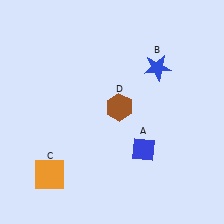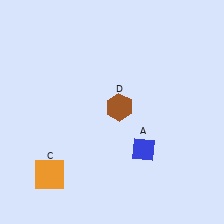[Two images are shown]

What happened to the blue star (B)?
The blue star (B) was removed in Image 2. It was in the top-right area of Image 1.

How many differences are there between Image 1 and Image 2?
There is 1 difference between the two images.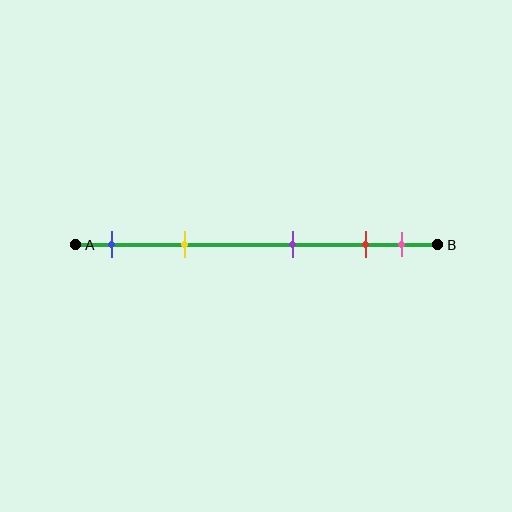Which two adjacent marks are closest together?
The red and pink marks are the closest adjacent pair.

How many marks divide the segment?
There are 5 marks dividing the segment.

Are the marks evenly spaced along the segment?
No, the marks are not evenly spaced.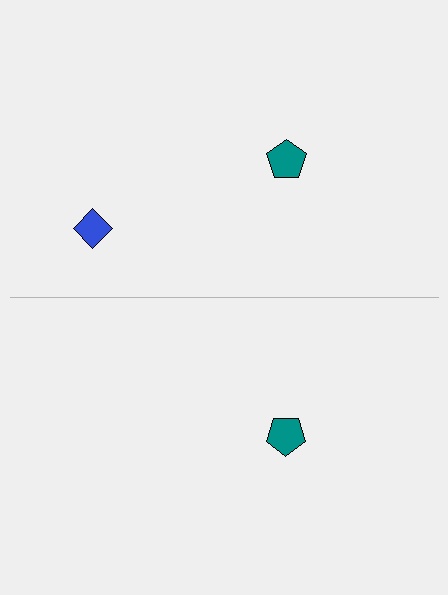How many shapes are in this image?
There are 3 shapes in this image.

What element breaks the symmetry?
A blue diamond is missing from the bottom side.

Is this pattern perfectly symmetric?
No, the pattern is not perfectly symmetric. A blue diamond is missing from the bottom side.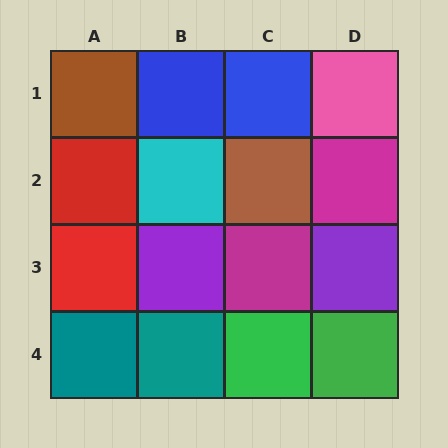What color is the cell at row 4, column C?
Green.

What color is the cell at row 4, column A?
Teal.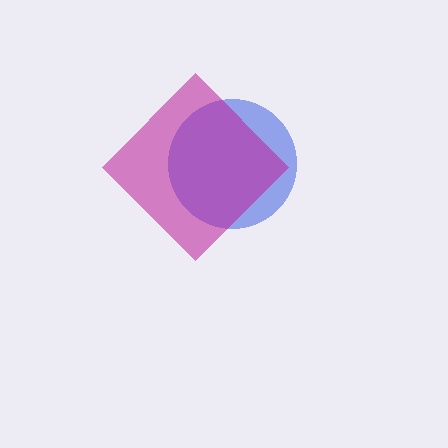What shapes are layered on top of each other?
The layered shapes are: a blue circle, a magenta diamond.